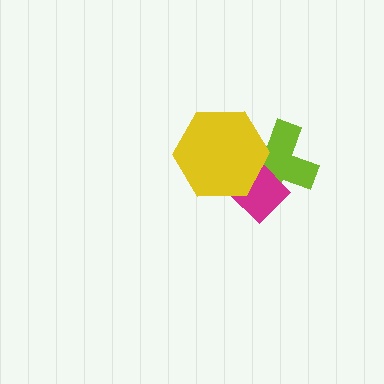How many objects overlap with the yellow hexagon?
2 objects overlap with the yellow hexagon.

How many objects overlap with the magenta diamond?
2 objects overlap with the magenta diamond.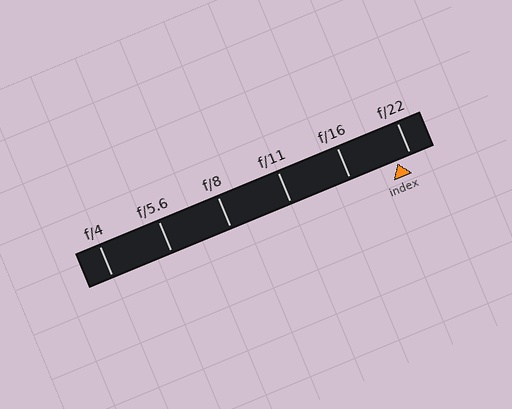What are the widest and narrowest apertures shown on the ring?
The widest aperture shown is f/4 and the narrowest is f/22.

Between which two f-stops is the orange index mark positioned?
The index mark is between f/16 and f/22.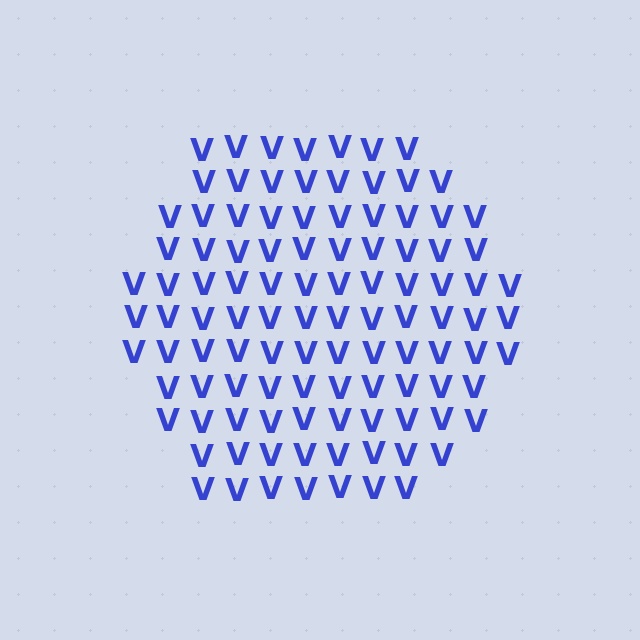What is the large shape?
The large shape is a hexagon.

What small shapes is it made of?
It is made of small letter V's.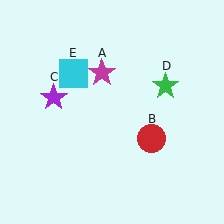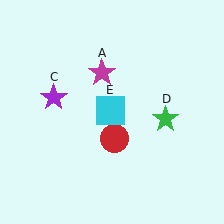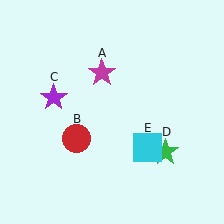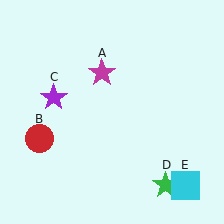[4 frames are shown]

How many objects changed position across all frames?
3 objects changed position: red circle (object B), green star (object D), cyan square (object E).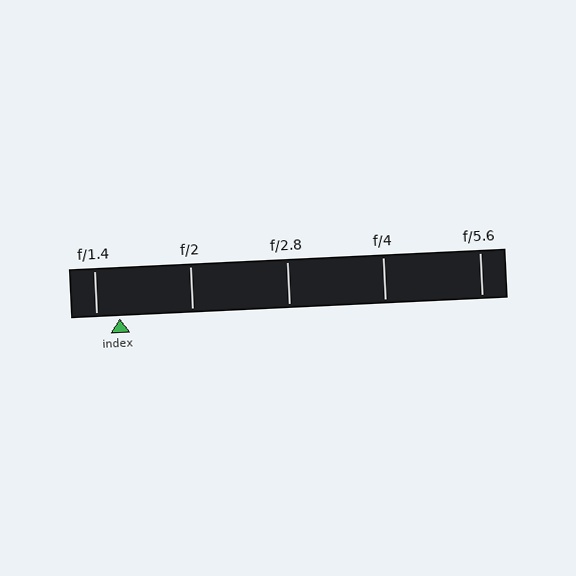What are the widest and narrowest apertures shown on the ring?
The widest aperture shown is f/1.4 and the narrowest is f/5.6.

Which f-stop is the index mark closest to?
The index mark is closest to f/1.4.